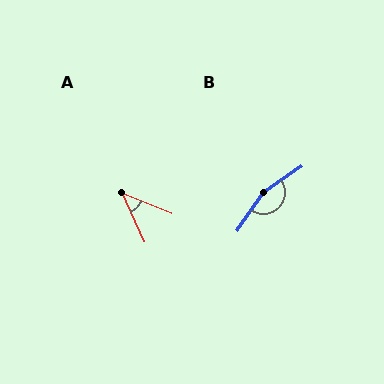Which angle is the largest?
B, at approximately 159 degrees.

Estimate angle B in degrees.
Approximately 159 degrees.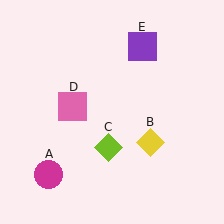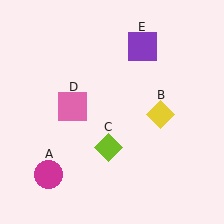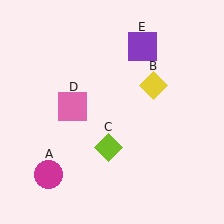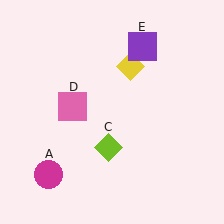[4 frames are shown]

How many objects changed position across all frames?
1 object changed position: yellow diamond (object B).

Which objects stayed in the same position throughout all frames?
Magenta circle (object A) and lime diamond (object C) and pink square (object D) and purple square (object E) remained stationary.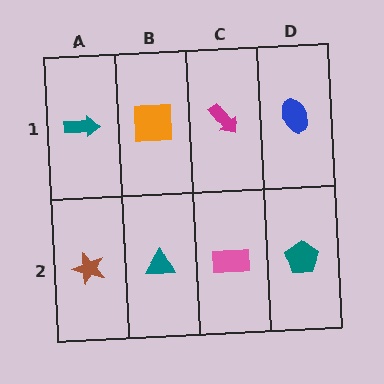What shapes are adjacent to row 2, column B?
An orange square (row 1, column B), a brown star (row 2, column A), a pink rectangle (row 2, column C).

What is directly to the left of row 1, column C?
An orange square.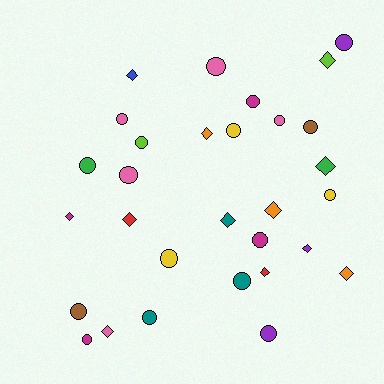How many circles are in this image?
There are 18 circles.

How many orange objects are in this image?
There are 3 orange objects.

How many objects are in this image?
There are 30 objects.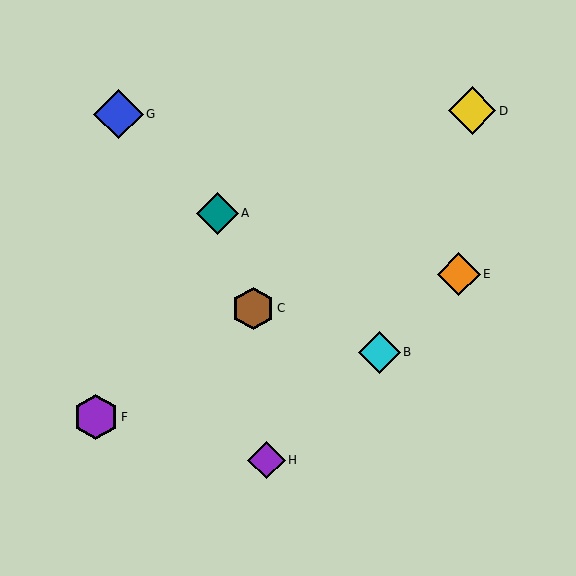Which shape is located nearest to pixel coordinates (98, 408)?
The purple hexagon (labeled F) at (96, 417) is nearest to that location.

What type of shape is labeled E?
Shape E is an orange diamond.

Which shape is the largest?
The blue diamond (labeled G) is the largest.